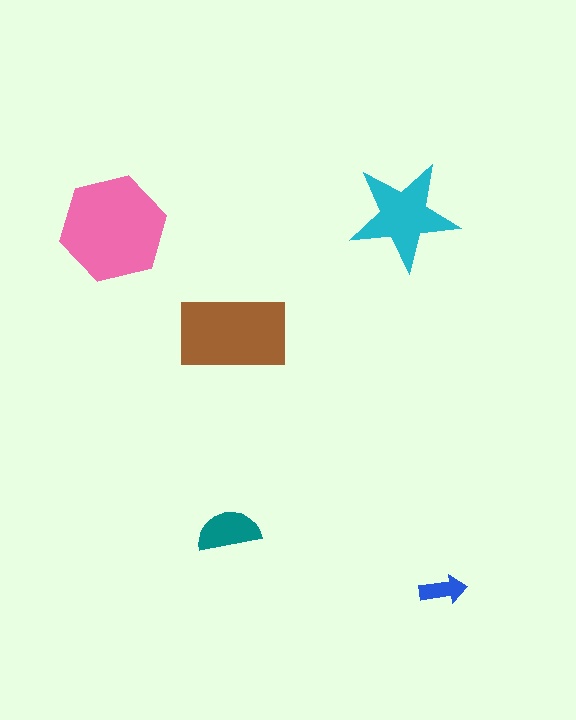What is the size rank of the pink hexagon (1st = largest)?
1st.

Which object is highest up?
The cyan star is topmost.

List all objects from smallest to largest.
The blue arrow, the teal semicircle, the cyan star, the brown rectangle, the pink hexagon.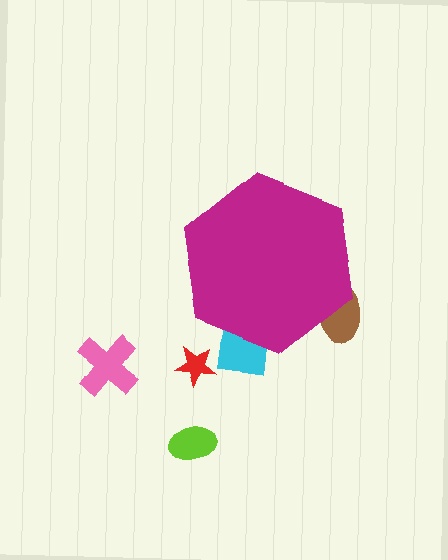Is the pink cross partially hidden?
No, the pink cross is fully visible.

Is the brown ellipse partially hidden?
Yes, the brown ellipse is partially hidden behind the magenta hexagon.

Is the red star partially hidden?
No, the red star is fully visible.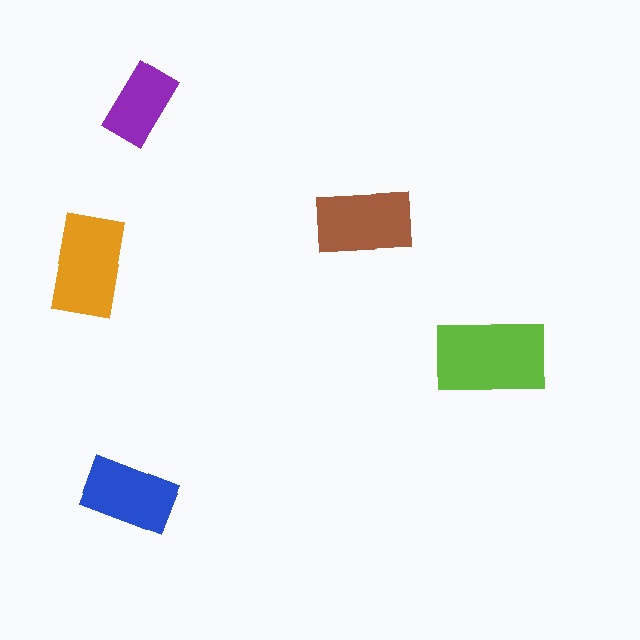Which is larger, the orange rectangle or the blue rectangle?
The orange one.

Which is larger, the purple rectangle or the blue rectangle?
The blue one.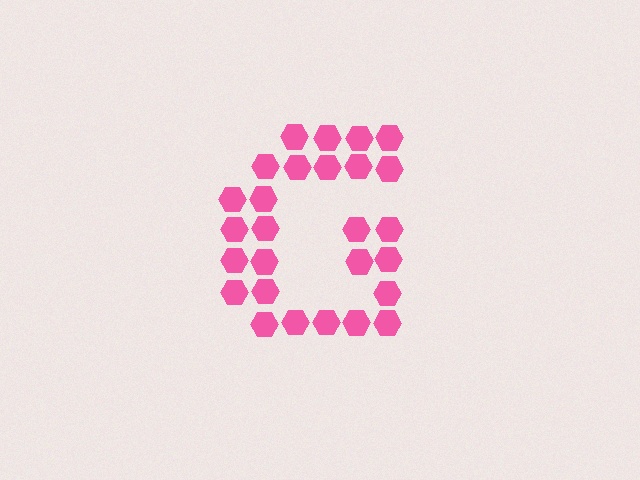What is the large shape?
The large shape is the letter G.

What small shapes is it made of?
It is made of small hexagons.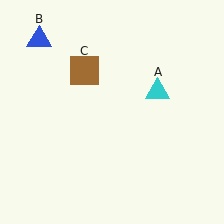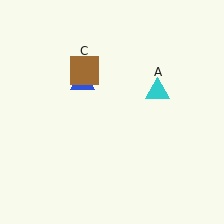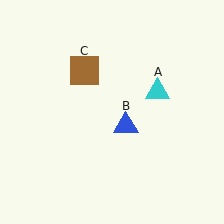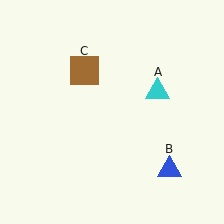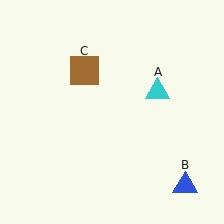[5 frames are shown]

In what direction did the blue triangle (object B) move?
The blue triangle (object B) moved down and to the right.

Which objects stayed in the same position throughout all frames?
Cyan triangle (object A) and brown square (object C) remained stationary.